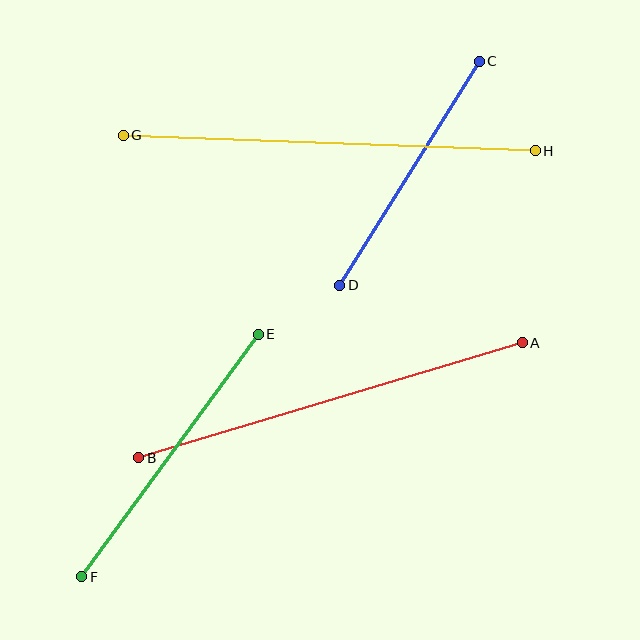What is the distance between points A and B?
The distance is approximately 400 pixels.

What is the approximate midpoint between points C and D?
The midpoint is at approximately (410, 173) pixels.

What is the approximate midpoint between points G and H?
The midpoint is at approximately (329, 143) pixels.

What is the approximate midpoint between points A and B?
The midpoint is at approximately (331, 400) pixels.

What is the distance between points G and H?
The distance is approximately 412 pixels.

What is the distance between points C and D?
The distance is approximately 264 pixels.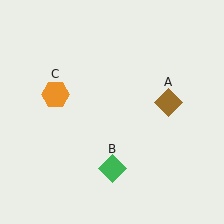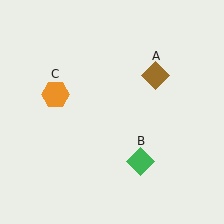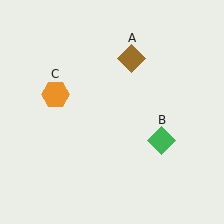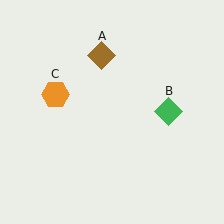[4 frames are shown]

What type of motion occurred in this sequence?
The brown diamond (object A), green diamond (object B) rotated counterclockwise around the center of the scene.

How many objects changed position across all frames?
2 objects changed position: brown diamond (object A), green diamond (object B).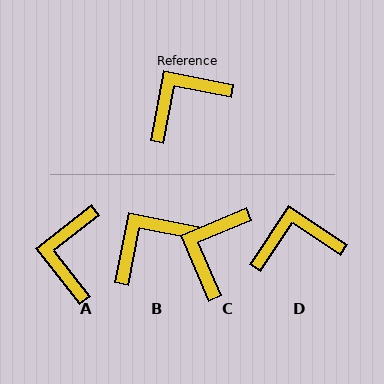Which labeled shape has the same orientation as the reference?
B.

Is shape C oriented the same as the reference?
No, it is off by about 34 degrees.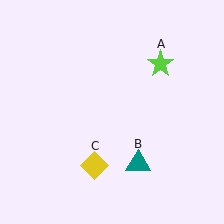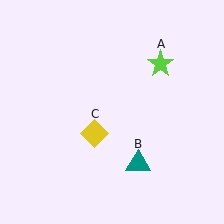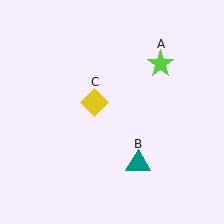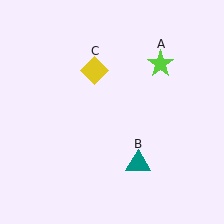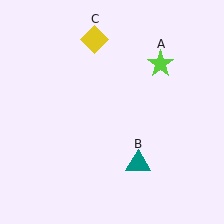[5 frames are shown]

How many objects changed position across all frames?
1 object changed position: yellow diamond (object C).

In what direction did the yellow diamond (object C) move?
The yellow diamond (object C) moved up.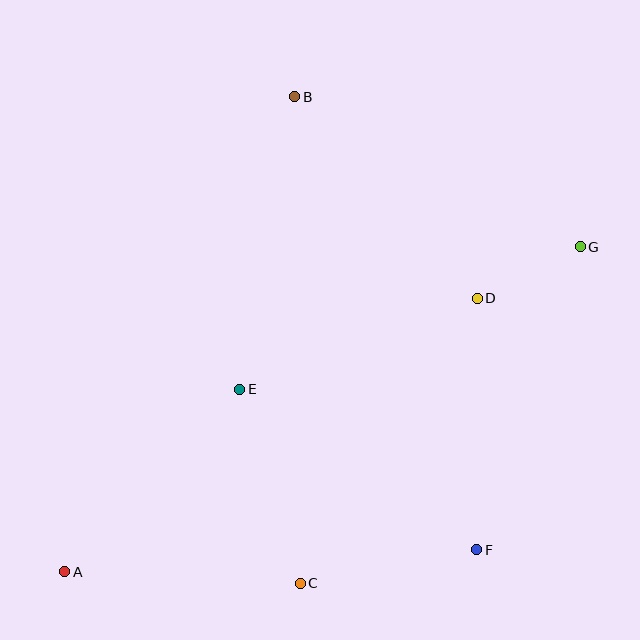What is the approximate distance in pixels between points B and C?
The distance between B and C is approximately 486 pixels.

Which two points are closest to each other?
Points D and G are closest to each other.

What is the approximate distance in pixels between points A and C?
The distance between A and C is approximately 236 pixels.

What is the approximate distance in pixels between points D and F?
The distance between D and F is approximately 251 pixels.